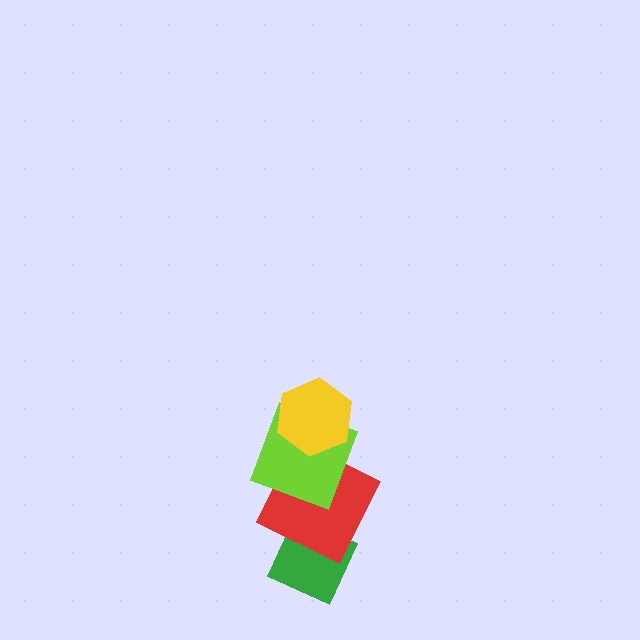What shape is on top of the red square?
The lime square is on top of the red square.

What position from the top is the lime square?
The lime square is 2nd from the top.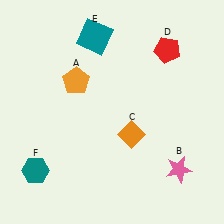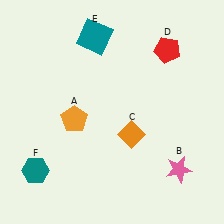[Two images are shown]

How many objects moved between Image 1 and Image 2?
1 object moved between the two images.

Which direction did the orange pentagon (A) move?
The orange pentagon (A) moved down.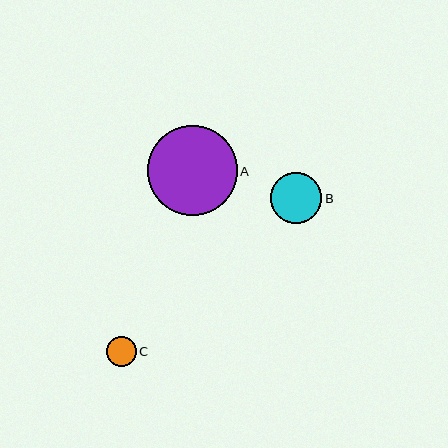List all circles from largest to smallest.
From largest to smallest: A, B, C.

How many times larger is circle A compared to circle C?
Circle A is approximately 3.0 times the size of circle C.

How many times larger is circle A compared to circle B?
Circle A is approximately 1.7 times the size of circle B.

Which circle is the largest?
Circle A is the largest with a size of approximately 89 pixels.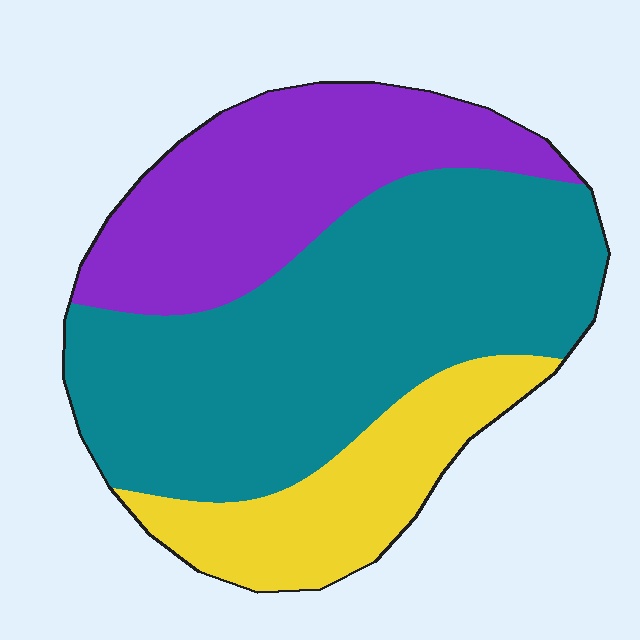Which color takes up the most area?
Teal, at roughly 50%.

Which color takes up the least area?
Yellow, at roughly 20%.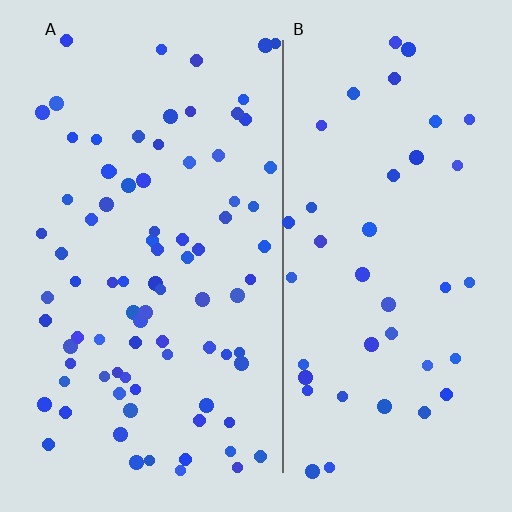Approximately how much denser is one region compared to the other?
Approximately 2.0× — region A over region B.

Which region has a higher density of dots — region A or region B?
A (the left).